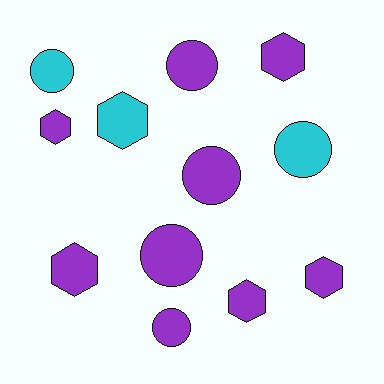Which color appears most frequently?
Purple, with 9 objects.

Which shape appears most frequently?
Circle, with 6 objects.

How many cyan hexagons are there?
There is 1 cyan hexagon.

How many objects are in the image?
There are 12 objects.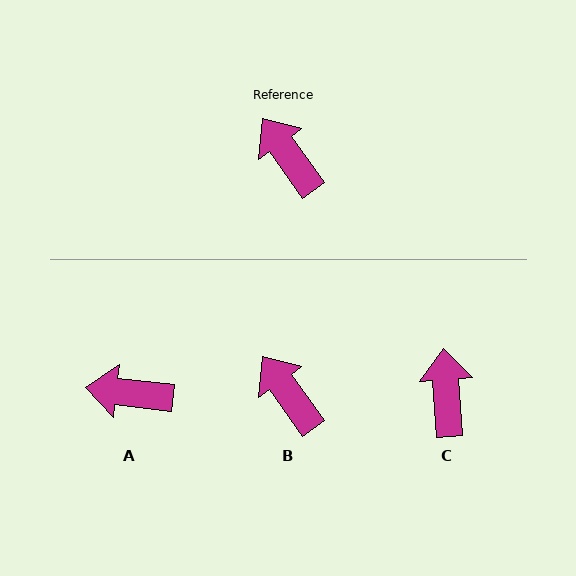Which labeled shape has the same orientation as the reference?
B.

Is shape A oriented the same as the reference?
No, it is off by about 48 degrees.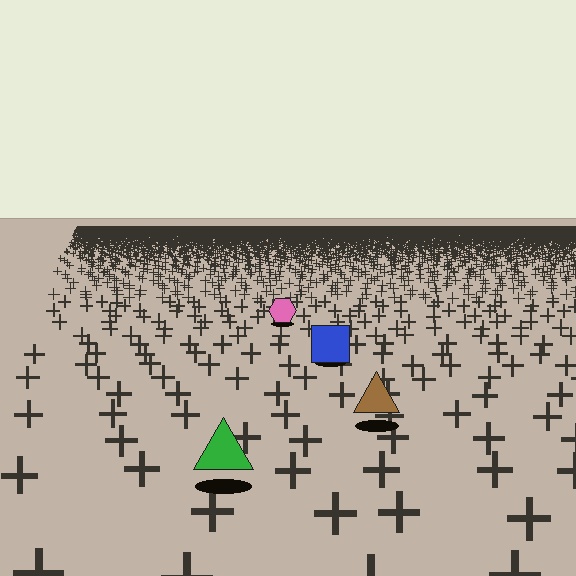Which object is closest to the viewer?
The green triangle is closest. The texture marks near it are larger and more spread out.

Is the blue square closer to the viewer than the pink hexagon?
Yes. The blue square is closer — you can tell from the texture gradient: the ground texture is coarser near it.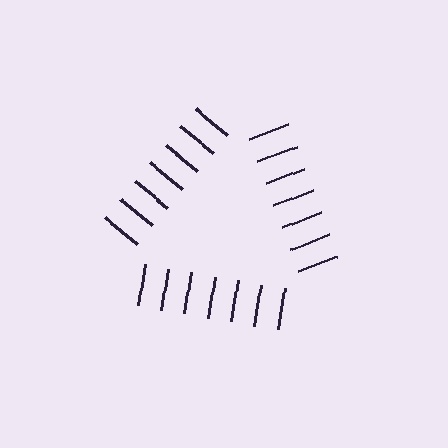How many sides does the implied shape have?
3 sides — the line-ends trace a triangle.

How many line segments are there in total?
21 — 7 along each of the 3 edges.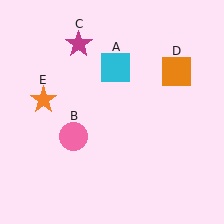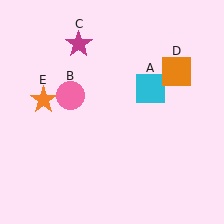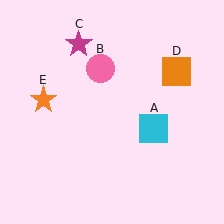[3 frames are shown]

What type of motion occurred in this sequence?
The cyan square (object A), pink circle (object B) rotated clockwise around the center of the scene.